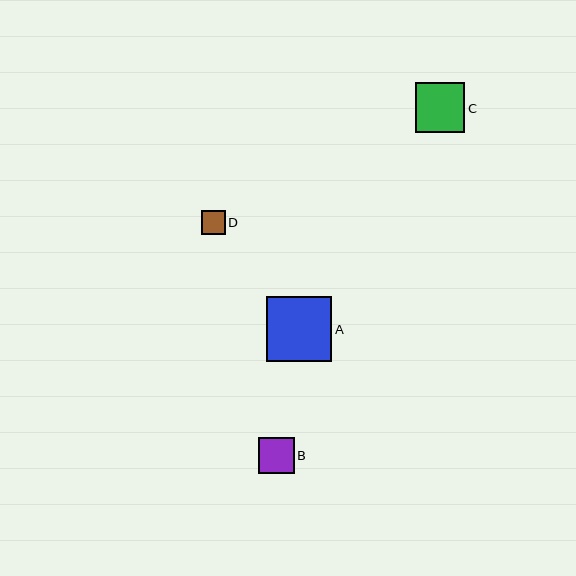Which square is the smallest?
Square D is the smallest with a size of approximately 24 pixels.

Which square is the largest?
Square A is the largest with a size of approximately 66 pixels.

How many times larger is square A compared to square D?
Square A is approximately 2.8 times the size of square D.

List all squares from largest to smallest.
From largest to smallest: A, C, B, D.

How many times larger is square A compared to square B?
Square A is approximately 1.8 times the size of square B.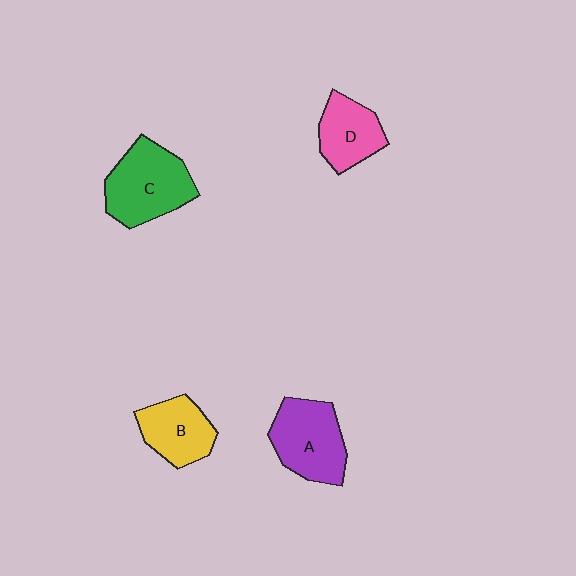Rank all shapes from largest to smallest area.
From largest to smallest: C (green), A (purple), B (yellow), D (pink).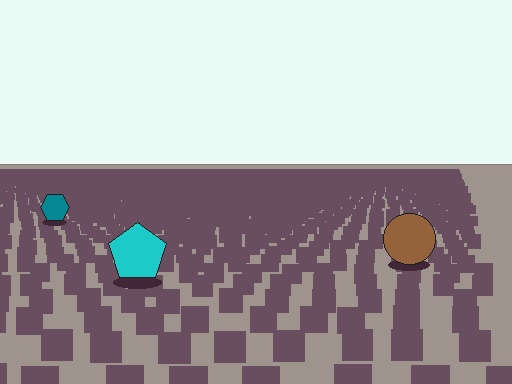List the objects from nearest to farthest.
From nearest to farthest: the cyan pentagon, the brown circle, the teal hexagon.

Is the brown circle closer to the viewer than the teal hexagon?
Yes. The brown circle is closer — you can tell from the texture gradient: the ground texture is coarser near it.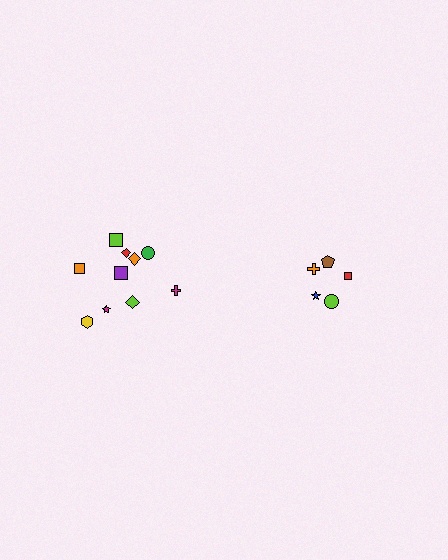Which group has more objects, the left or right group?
The left group.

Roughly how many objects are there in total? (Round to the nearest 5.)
Roughly 15 objects in total.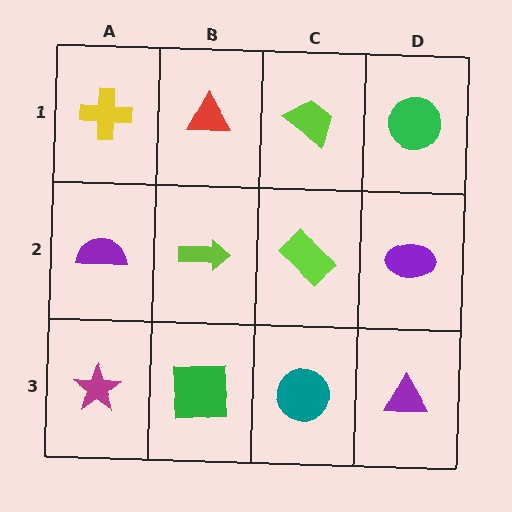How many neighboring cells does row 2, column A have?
3.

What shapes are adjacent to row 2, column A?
A yellow cross (row 1, column A), a magenta star (row 3, column A), a lime arrow (row 2, column B).